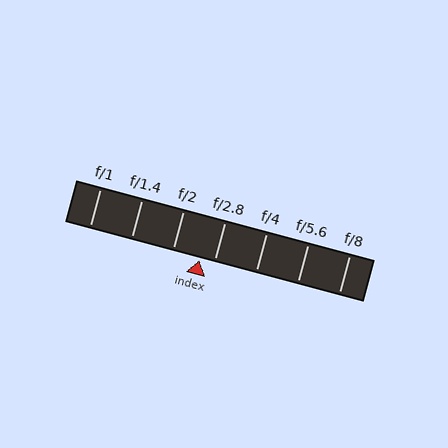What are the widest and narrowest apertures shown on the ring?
The widest aperture shown is f/1 and the narrowest is f/8.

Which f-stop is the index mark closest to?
The index mark is closest to f/2.8.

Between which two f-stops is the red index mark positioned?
The index mark is between f/2 and f/2.8.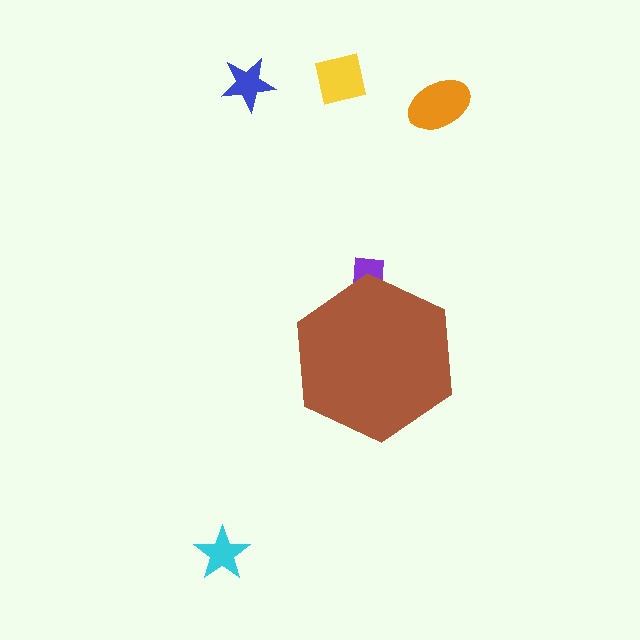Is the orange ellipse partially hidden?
No, the orange ellipse is fully visible.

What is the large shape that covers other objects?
A brown hexagon.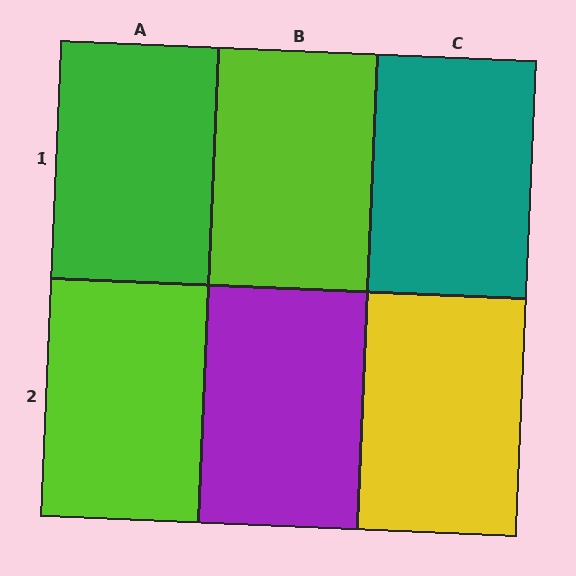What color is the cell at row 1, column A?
Green.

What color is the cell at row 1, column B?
Lime.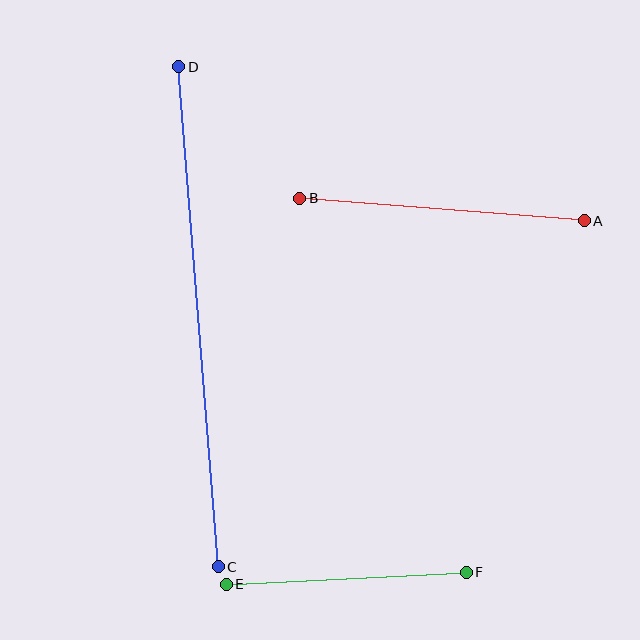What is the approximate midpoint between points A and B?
The midpoint is at approximately (442, 209) pixels.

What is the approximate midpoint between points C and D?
The midpoint is at approximately (199, 317) pixels.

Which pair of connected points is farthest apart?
Points C and D are farthest apart.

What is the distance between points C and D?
The distance is approximately 502 pixels.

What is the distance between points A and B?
The distance is approximately 285 pixels.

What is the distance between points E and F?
The distance is approximately 240 pixels.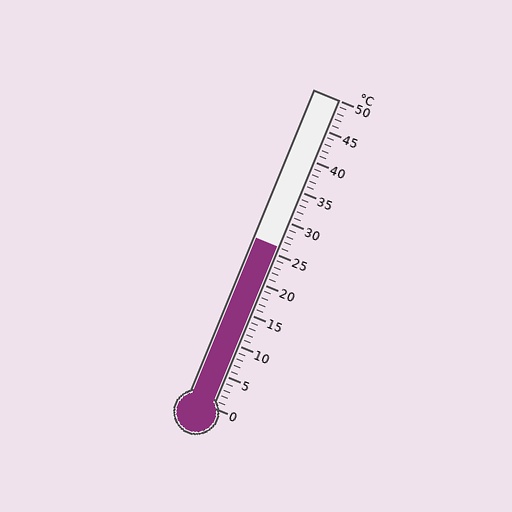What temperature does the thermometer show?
The thermometer shows approximately 26°C.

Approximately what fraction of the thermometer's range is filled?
The thermometer is filled to approximately 50% of its range.